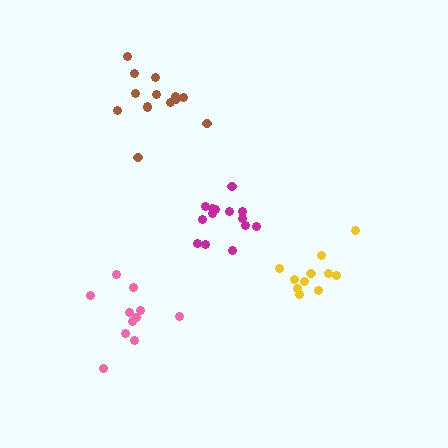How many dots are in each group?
Group 1: 14 dots, Group 2: 11 dots, Group 3: 11 dots, Group 4: 14 dots (50 total).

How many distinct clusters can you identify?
There are 4 distinct clusters.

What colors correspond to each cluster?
The clusters are colored: brown, pink, yellow, magenta.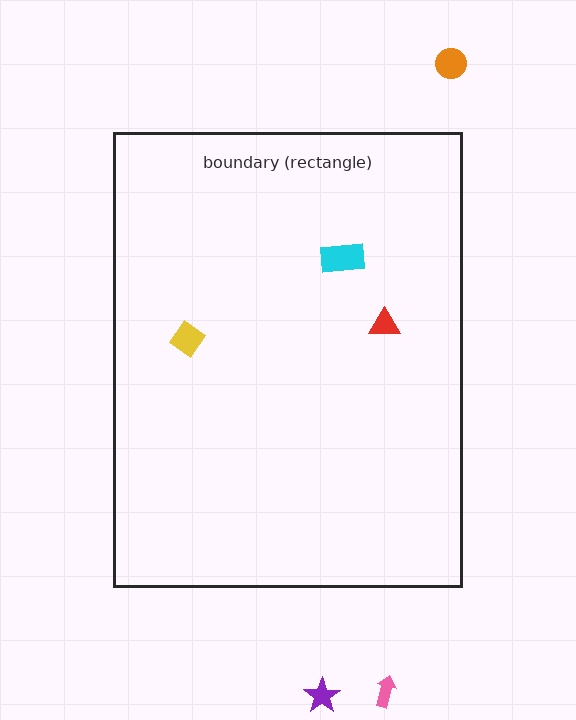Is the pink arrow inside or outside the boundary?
Outside.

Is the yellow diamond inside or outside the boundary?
Inside.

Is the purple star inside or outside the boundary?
Outside.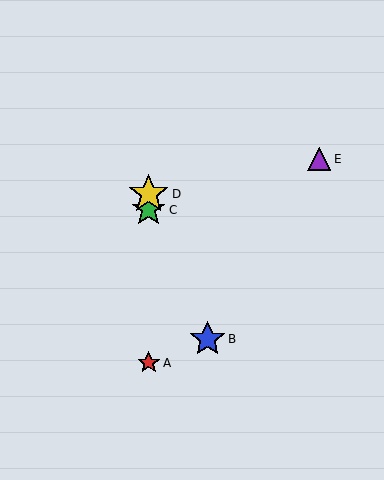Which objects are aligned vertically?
Objects A, C, D are aligned vertically.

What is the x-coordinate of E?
Object E is at x≈319.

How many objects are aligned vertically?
3 objects (A, C, D) are aligned vertically.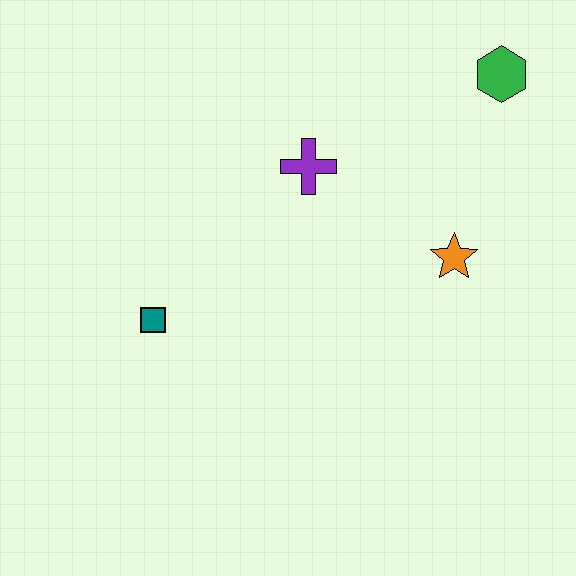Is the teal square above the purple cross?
No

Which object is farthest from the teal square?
The green hexagon is farthest from the teal square.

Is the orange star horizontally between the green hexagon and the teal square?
Yes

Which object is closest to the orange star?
The purple cross is closest to the orange star.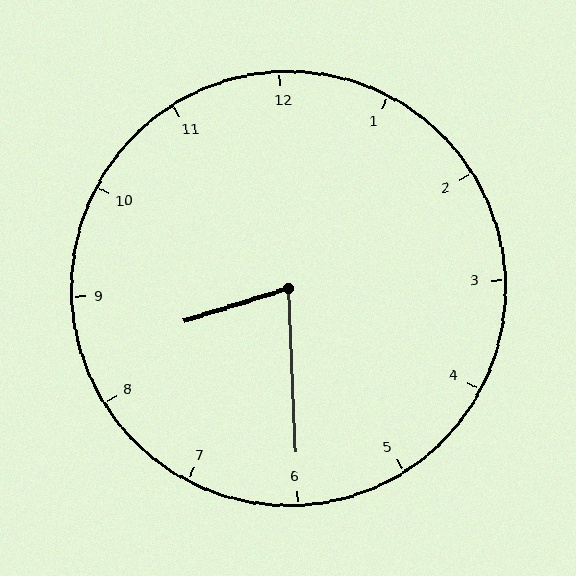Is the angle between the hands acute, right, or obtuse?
It is acute.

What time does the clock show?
8:30.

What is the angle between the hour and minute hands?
Approximately 75 degrees.